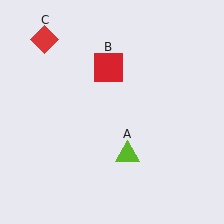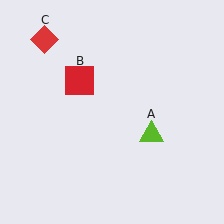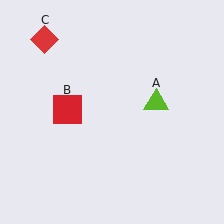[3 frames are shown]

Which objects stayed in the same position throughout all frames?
Red diamond (object C) remained stationary.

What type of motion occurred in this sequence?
The lime triangle (object A), red square (object B) rotated counterclockwise around the center of the scene.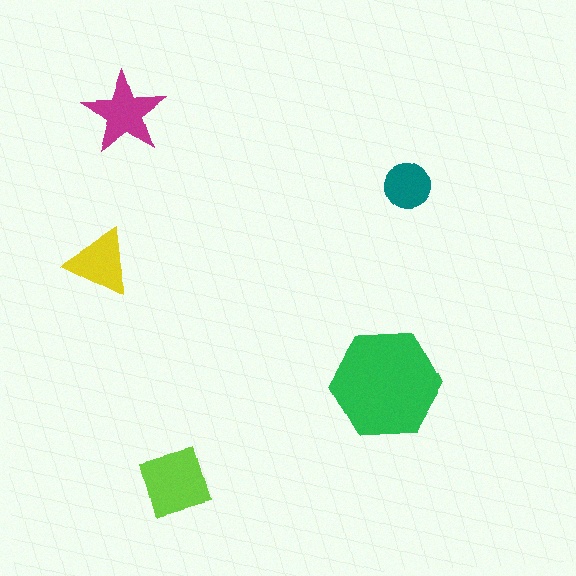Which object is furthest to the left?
The yellow triangle is leftmost.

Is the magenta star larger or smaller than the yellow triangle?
Larger.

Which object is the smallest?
The teal circle.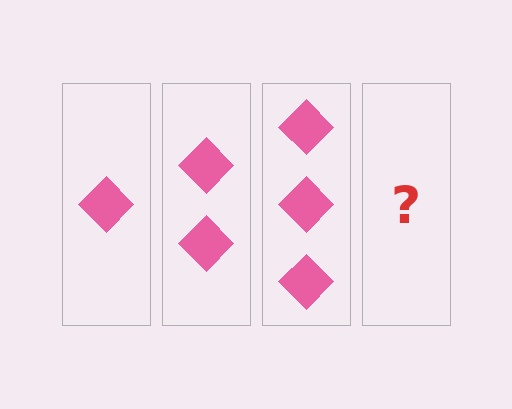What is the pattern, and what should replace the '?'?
The pattern is that each step adds one more diamond. The '?' should be 4 diamonds.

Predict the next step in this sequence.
The next step is 4 diamonds.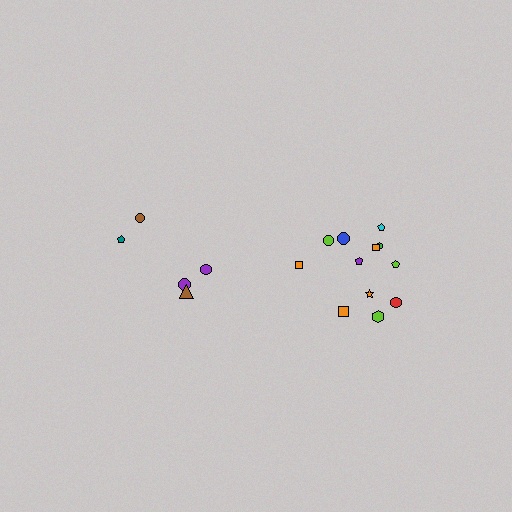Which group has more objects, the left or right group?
The right group.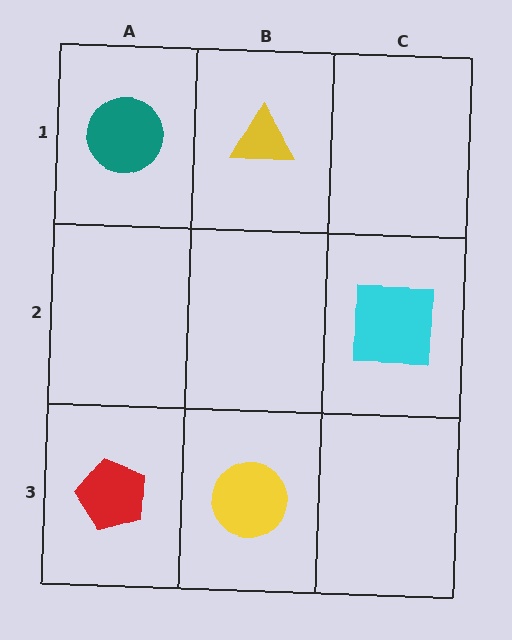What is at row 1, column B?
A yellow triangle.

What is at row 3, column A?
A red pentagon.